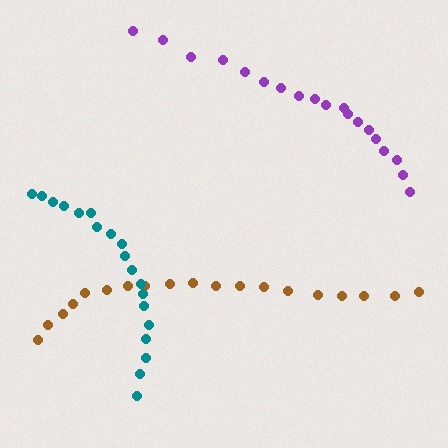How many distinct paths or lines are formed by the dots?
There are 3 distinct paths.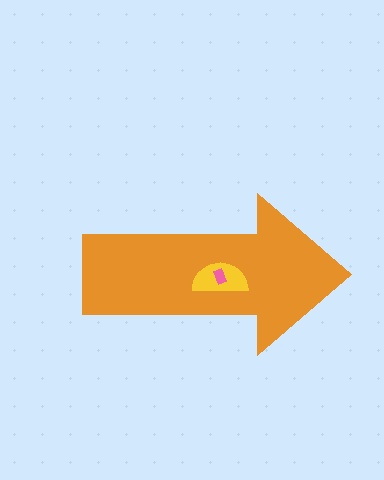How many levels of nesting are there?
3.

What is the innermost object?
The pink rectangle.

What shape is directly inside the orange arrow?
The yellow semicircle.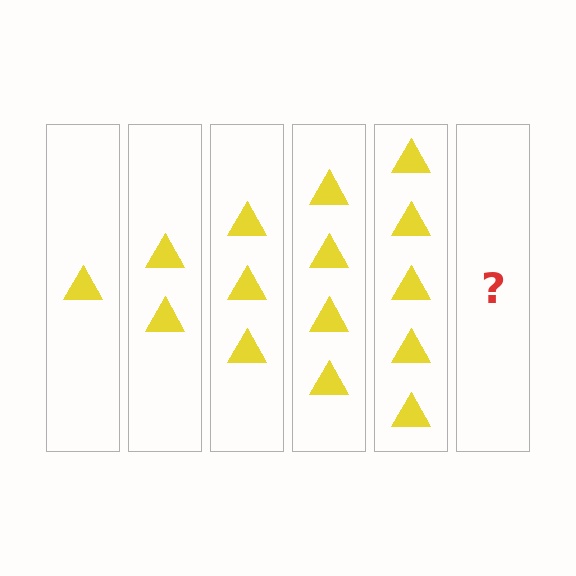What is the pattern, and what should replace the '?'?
The pattern is that each step adds one more triangle. The '?' should be 6 triangles.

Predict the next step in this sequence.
The next step is 6 triangles.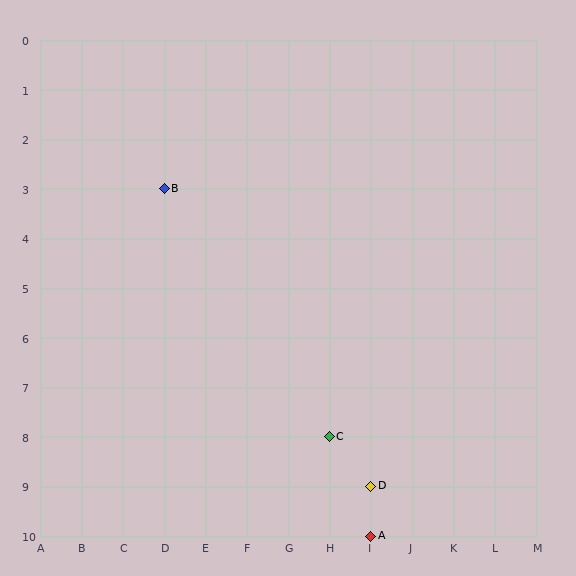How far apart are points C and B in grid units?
Points C and B are 4 columns and 5 rows apart (about 6.4 grid units diagonally).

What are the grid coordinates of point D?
Point D is at grid coordinates (I, 9).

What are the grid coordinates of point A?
Point A is at grid coordinates (I, 10).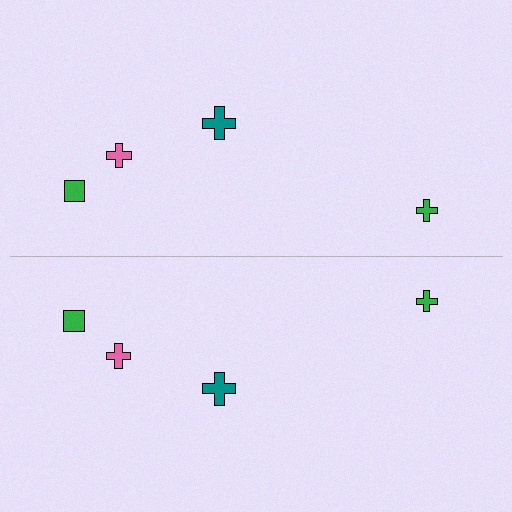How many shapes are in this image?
There are 8 shapes in this image.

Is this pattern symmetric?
Yes, this pattern has bilateral (reflection) symmetry.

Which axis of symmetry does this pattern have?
The pattern has a horizontal axis of symmetry running through the center of the image.